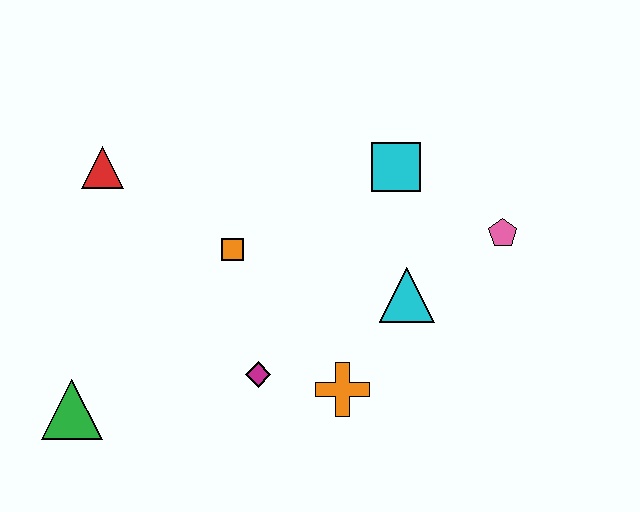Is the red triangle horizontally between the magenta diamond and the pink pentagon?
No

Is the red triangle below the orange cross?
No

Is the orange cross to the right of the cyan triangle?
No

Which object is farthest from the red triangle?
The pink pentagon is farthest from the red triangle.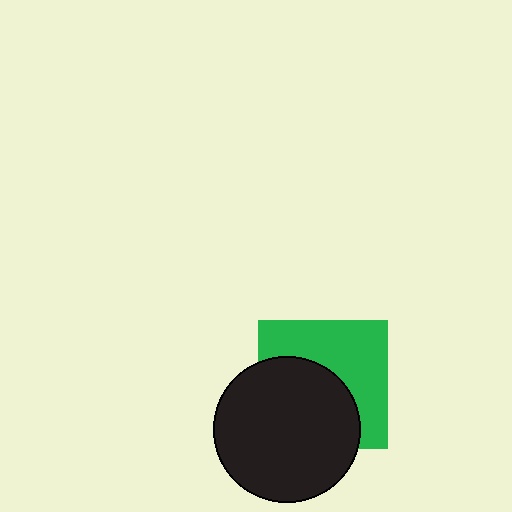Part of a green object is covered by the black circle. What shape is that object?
It is a square.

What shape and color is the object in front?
The object in front is a black circle.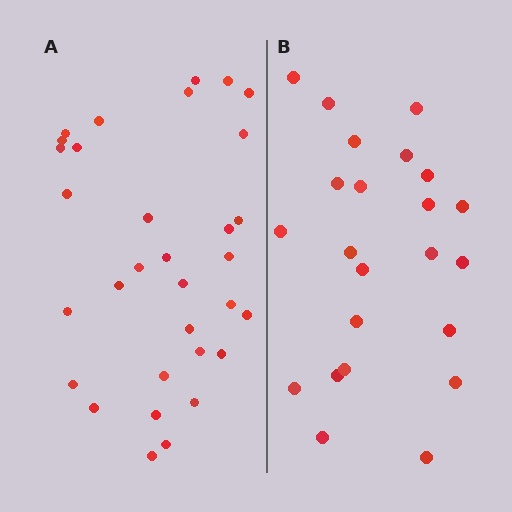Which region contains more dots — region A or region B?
Region A (the left region) has more dots.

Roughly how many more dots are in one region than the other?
Region A has roughly 8 or so more dots than region B.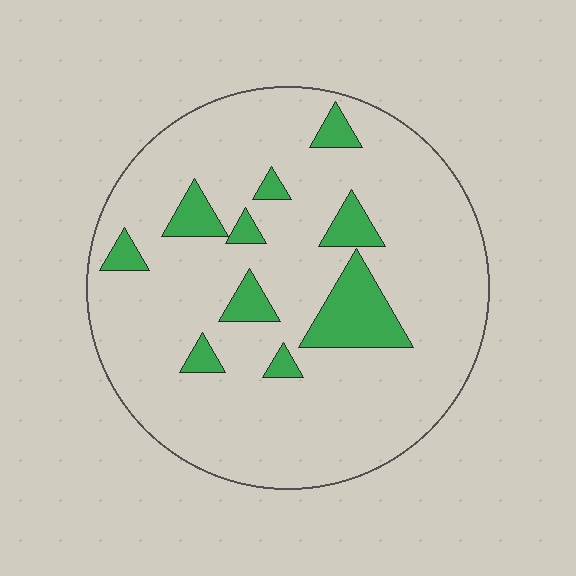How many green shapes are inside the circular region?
10.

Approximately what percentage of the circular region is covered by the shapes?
Approximately 15%.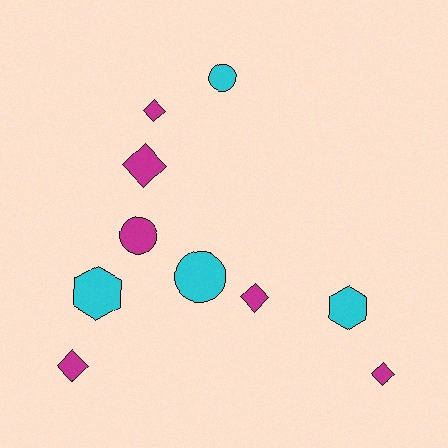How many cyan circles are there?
There are 2 cyan circles.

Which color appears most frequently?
Magenta, with 6 objects.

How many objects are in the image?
There are 10 objects.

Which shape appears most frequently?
Diamond, with 5 objects.